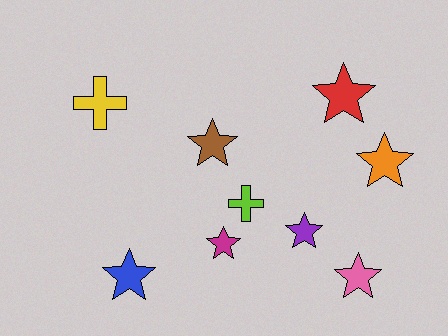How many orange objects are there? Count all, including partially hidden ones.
There is 1 orange object.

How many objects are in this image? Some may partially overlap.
There are 9 objects.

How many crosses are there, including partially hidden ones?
There are 2 crosses.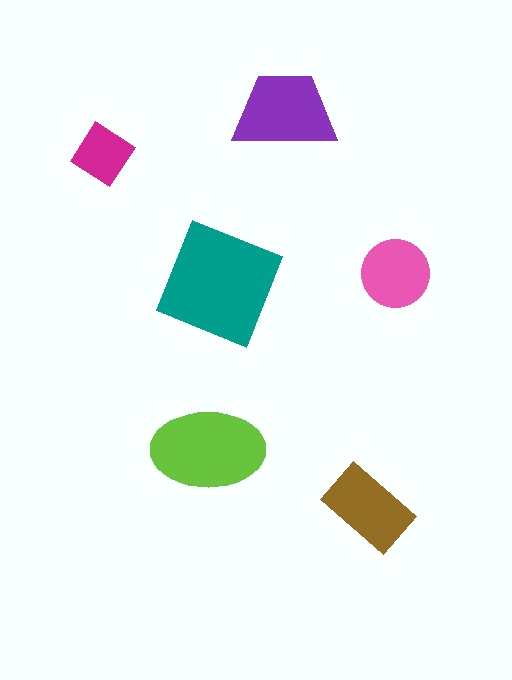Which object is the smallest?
The magenta diamond.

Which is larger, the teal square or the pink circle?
The teal square.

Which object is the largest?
The teal square.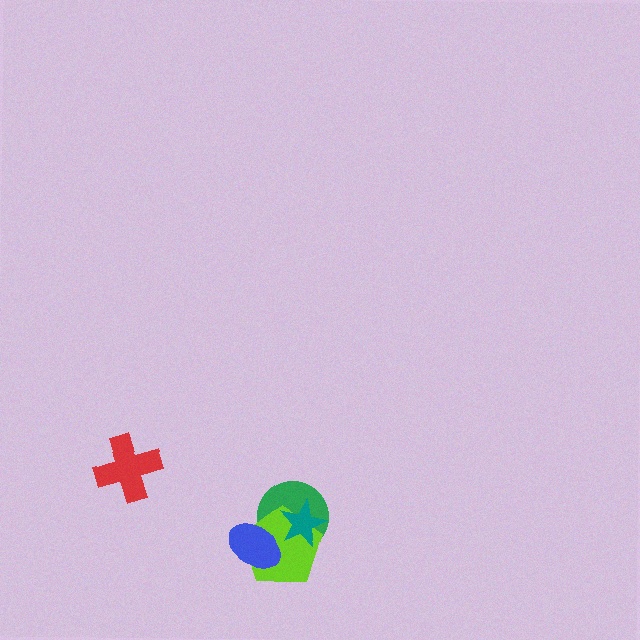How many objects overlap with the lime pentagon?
3 objects overlap with the lime pentagon.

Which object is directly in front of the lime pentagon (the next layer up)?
The teal star is directly in front of the lime pentagon.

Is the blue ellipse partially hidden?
No, no other shape covers it.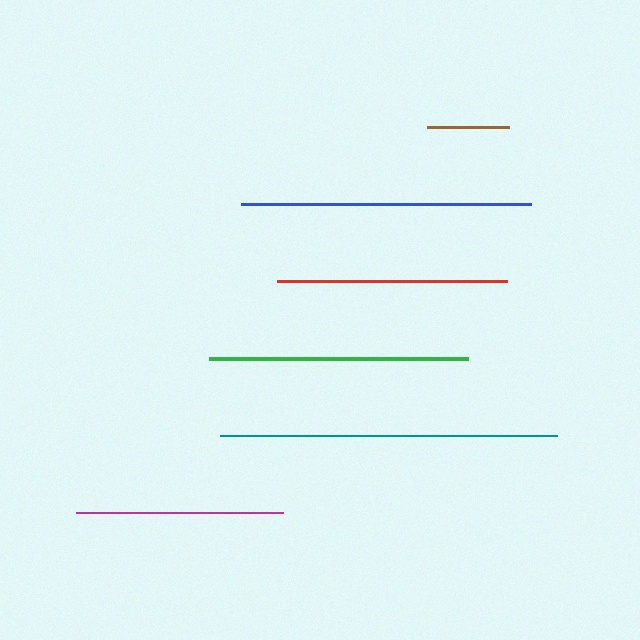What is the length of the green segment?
The green segment is approximately 260 pixels long.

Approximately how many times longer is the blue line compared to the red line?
The blue line is approximately 1.3 times the length of the red line.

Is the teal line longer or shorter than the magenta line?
The teal line is longer than the magenta line.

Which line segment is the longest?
The teal line is the longest at approximately 337 pixels.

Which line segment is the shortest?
The brown line is the shortest at approximately 82 pixels.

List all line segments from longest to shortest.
From longest to shortest: teal, blue, green, red, magenta, brown.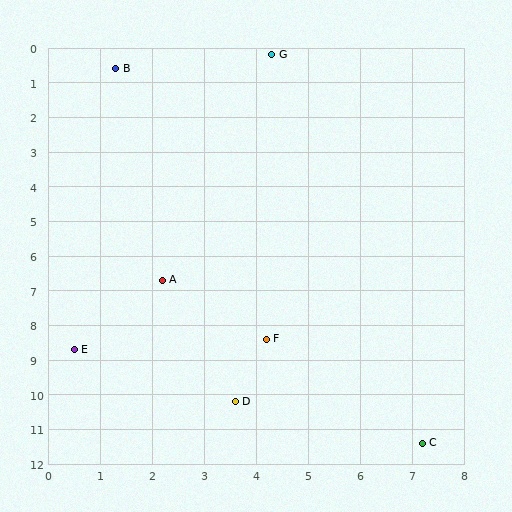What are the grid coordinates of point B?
Point B is at approximately (1.3, 0.6).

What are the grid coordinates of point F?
Point F is at approximately (4.2, 8.4).